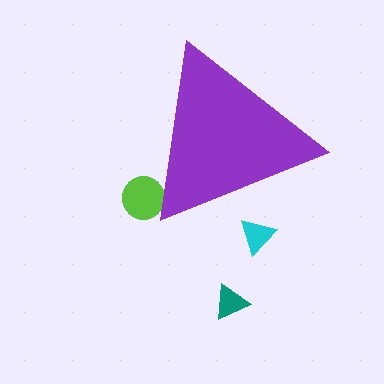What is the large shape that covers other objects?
A purple triangle.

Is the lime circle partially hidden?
Yes, the lime circle is partially hidden behind the purple triangle.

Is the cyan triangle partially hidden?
Yes, the cyan triangle is partially hidden behind the purple triangle.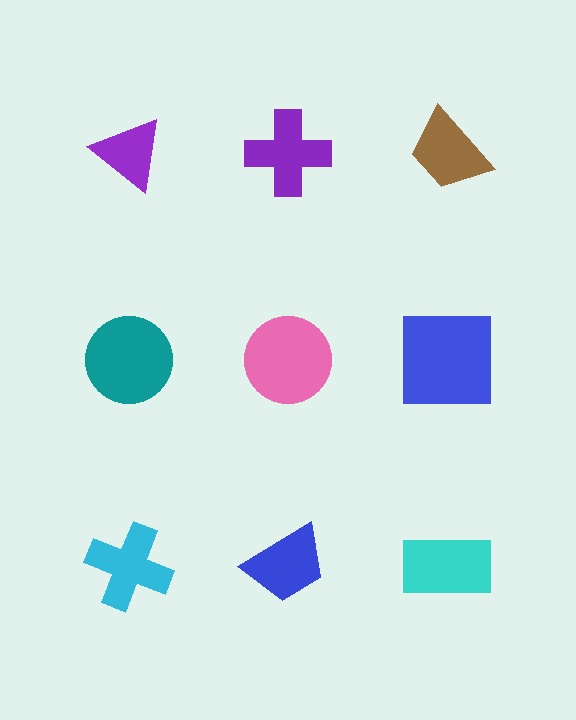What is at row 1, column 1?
A purple triangle.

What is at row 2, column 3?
A blue square.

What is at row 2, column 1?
A teal circle.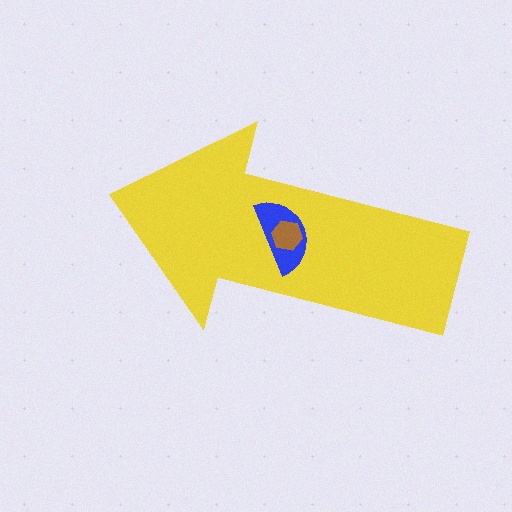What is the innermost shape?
The brown hexagon.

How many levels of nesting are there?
3.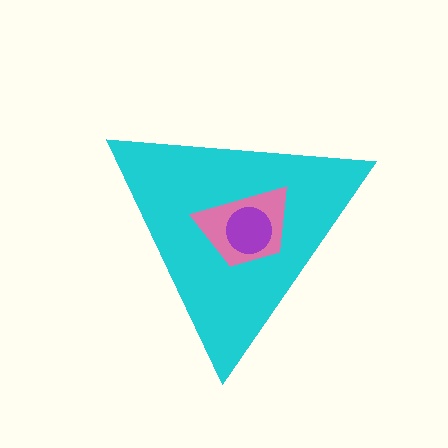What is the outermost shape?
The cyan triangle.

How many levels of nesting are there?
3.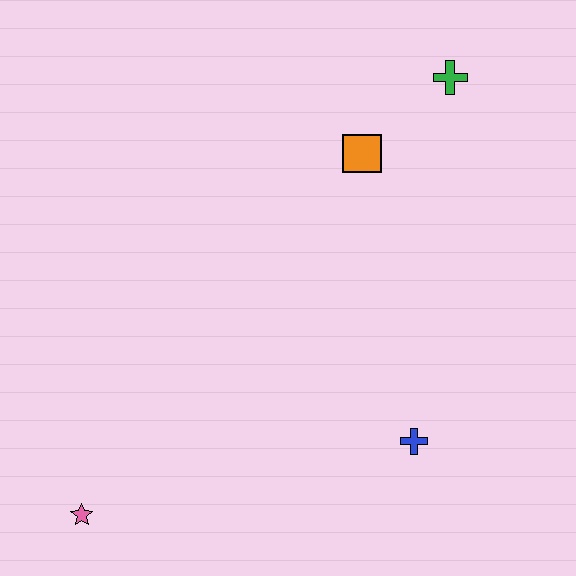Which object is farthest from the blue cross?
The green cross is farthest from the blue cross.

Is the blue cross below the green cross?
Yes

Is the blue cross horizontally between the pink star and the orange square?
No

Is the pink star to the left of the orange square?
Yes